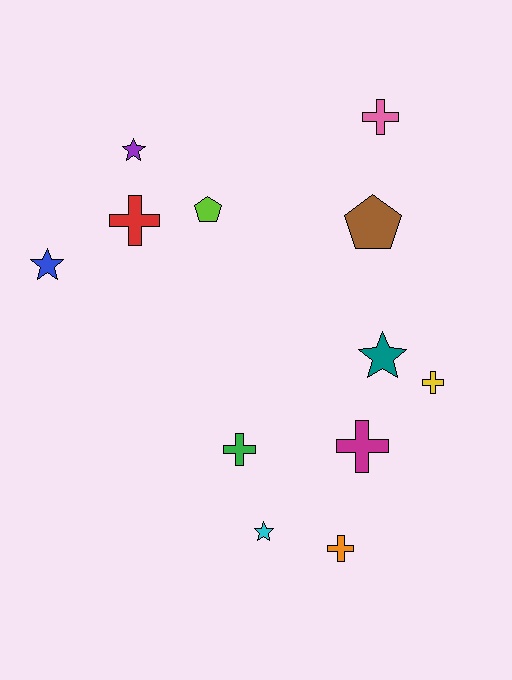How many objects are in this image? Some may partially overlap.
There are 12 objects.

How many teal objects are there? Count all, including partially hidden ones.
There is 1 teal object.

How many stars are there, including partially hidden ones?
There are 4 stars.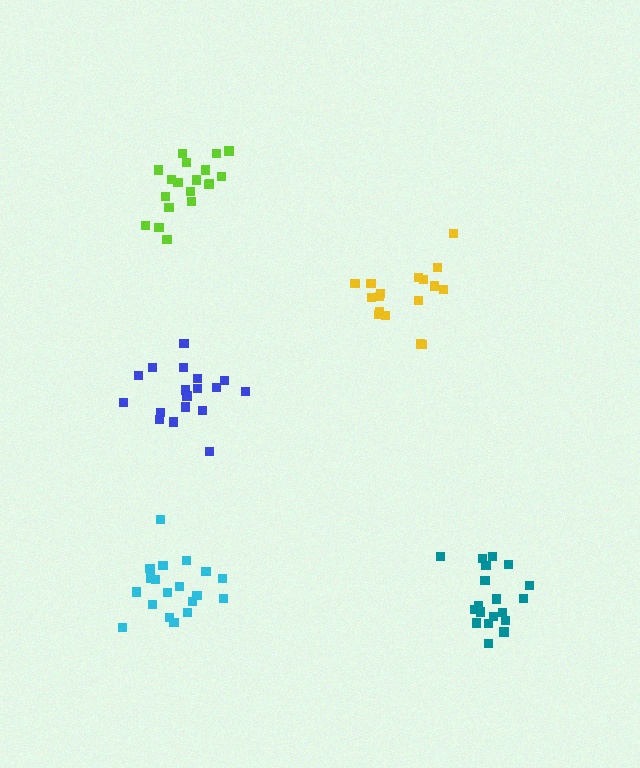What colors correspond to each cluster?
The clusters are colored: yellow, blue, lime, teal, cyan.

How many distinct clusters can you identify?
There are 5 distinct clusters.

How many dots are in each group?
Group 1: 18 dots, Group 2: 18 dots, Group 3: 19 dots, Group 4: 19 dots, Group 5: 19 dots (93 total).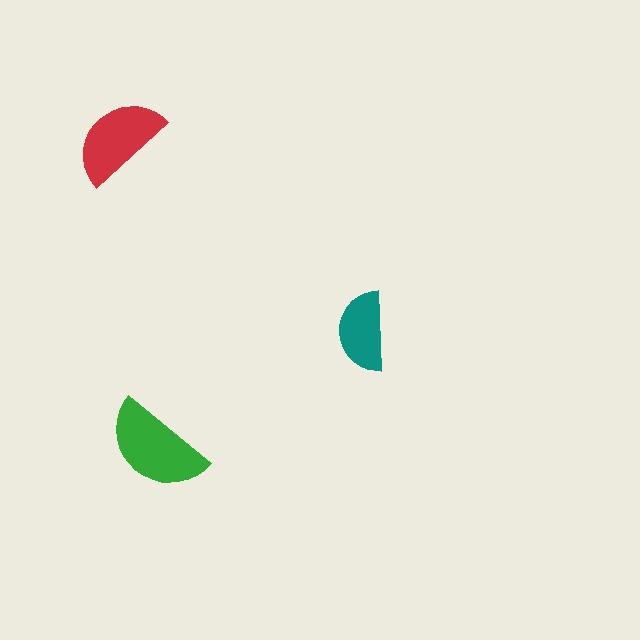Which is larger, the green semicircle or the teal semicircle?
The green one.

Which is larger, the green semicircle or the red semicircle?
The green one.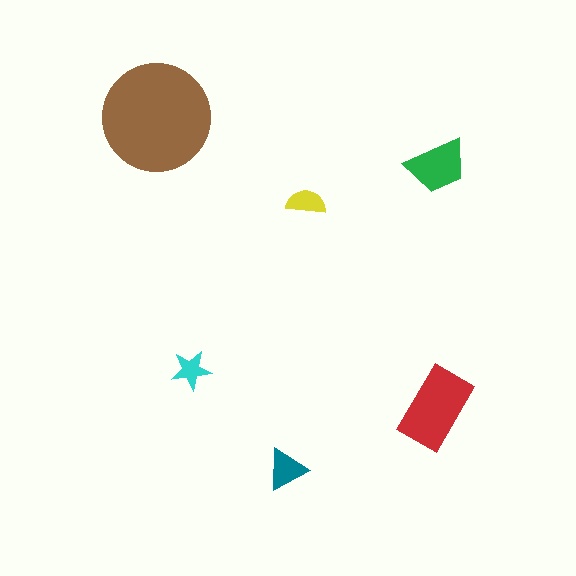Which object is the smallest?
The cyan star.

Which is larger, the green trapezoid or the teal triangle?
The green trapezoid.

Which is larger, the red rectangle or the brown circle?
The brown circle.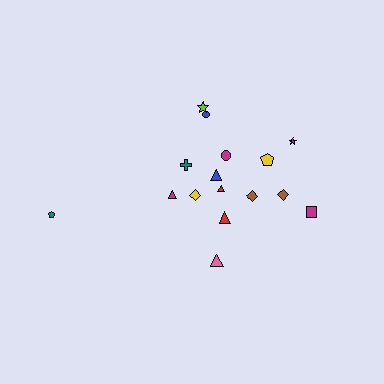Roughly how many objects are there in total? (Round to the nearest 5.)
Roughly 15 objects in total.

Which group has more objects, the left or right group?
The right group.